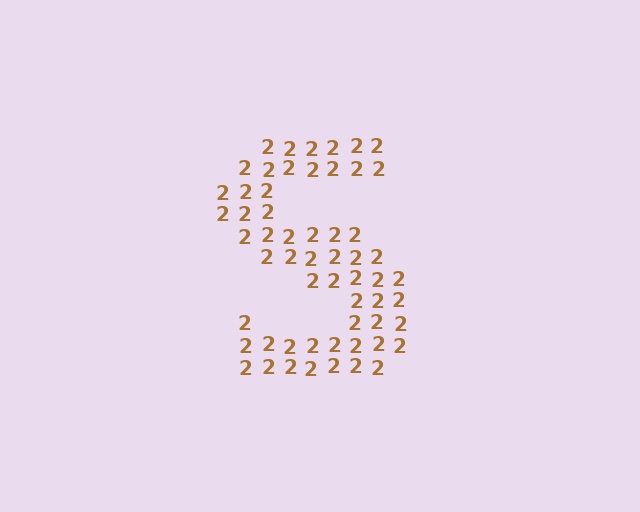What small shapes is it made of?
It is made of small digit 2's.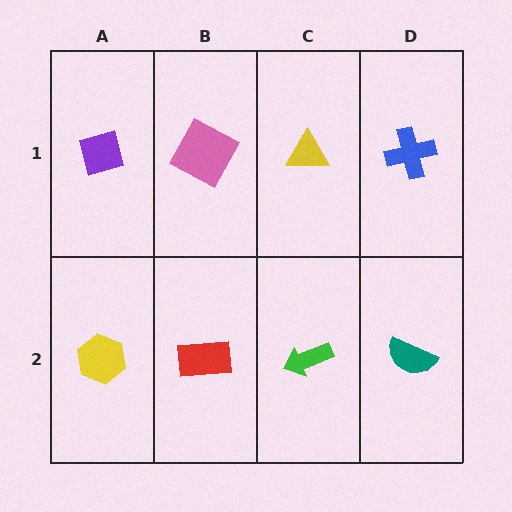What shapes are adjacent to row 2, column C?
A yellow triangle (row 1, column C), a red rectangle (row 2, column B), a teal semicircle (row 2, column D).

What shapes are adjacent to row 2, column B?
A pink square (row 1, column B), a yellow hexagon (row 2, column A), a green arrow (row 2, column C).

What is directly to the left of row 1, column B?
A purple diamond.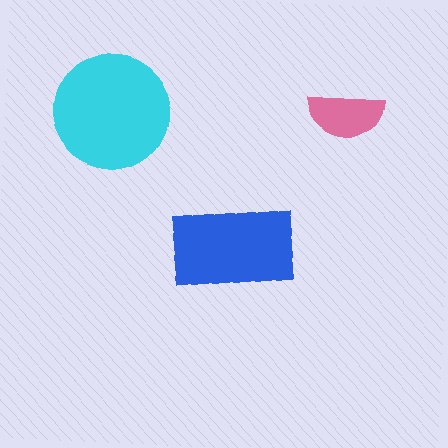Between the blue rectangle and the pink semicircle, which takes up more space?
The blue rectangle.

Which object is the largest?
The cyan circle.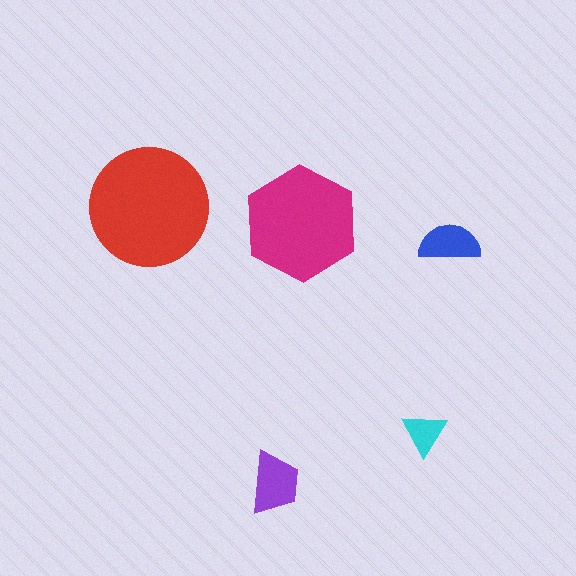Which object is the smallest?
The cyan triangle.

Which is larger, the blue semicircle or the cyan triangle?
The blue semicircle.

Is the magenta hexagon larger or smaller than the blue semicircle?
Larger.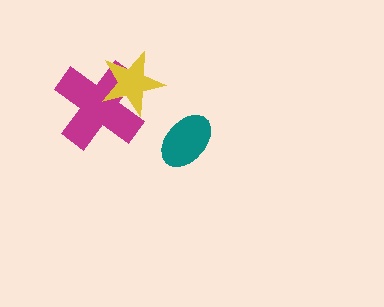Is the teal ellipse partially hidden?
No, no other shape covers it.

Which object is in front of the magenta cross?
The yellow star is in front of the magenta cross.